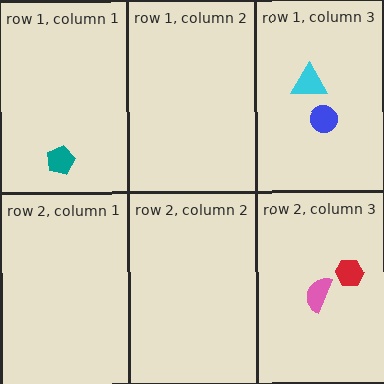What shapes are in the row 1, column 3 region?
The blue circle, the cyan triangle.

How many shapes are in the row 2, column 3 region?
2.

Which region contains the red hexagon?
The row 2, column 3 region.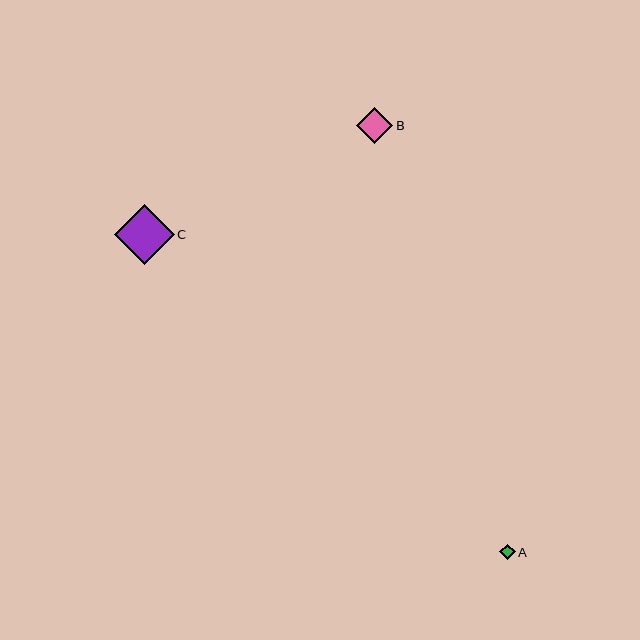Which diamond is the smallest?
Diamond A is the smallest with a size of approximately 15 pixels.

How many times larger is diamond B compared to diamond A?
Diamond B is approximately 2.4 times the size of diamond A.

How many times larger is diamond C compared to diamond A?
Diamond C is approximately 4.0 times the size of diamond A.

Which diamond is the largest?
Diamond C is the largest with a size of approximately 60 pixels.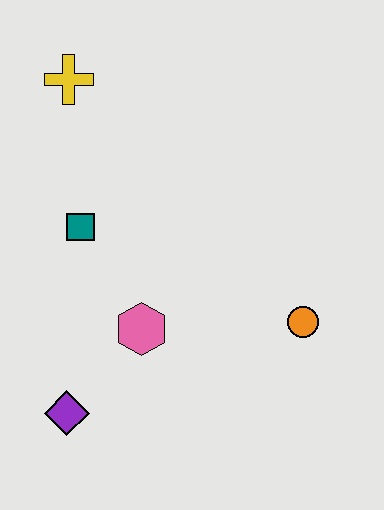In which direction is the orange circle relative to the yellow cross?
The orange circle is below the yellow cross.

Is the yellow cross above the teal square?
Yes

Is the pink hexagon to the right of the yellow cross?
Yes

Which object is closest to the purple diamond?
The pink hexagon is closest to the purple diamond.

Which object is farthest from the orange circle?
The yellow cross is farthest from the orange circle.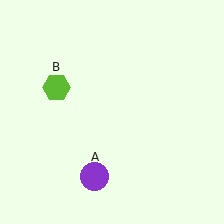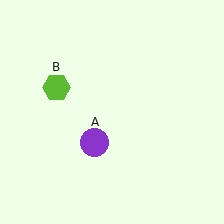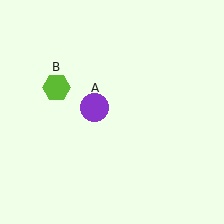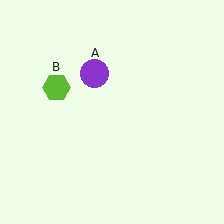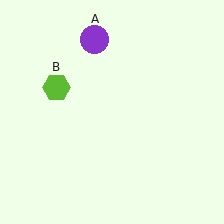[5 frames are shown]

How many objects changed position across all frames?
1 object changed position: purple circle (object A).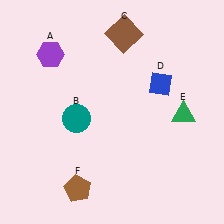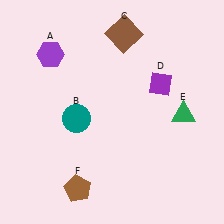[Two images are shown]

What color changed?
The diamond (D) changed from blue in Image 1 to purple in Image 2.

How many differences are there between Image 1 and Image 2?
There is 1 difference between the two images.